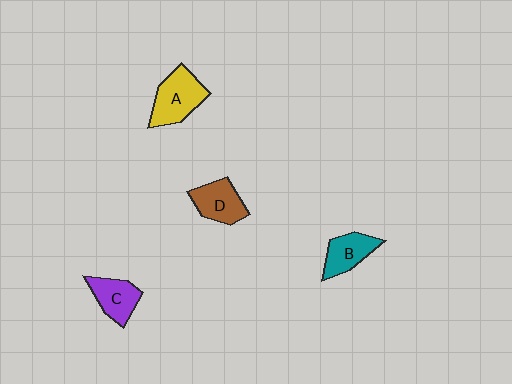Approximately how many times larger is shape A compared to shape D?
Approximately 1.2 times.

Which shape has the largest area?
Shape A (yellow).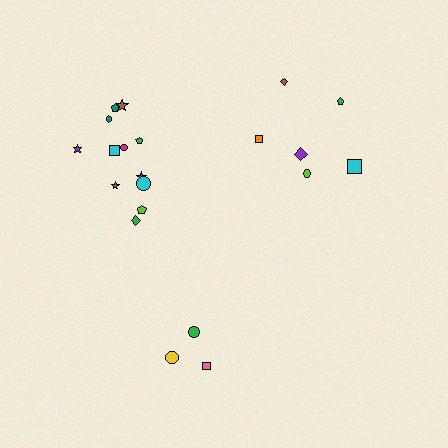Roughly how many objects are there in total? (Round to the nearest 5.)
Roughly 20 objects in total.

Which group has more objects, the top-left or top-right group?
The top-left group.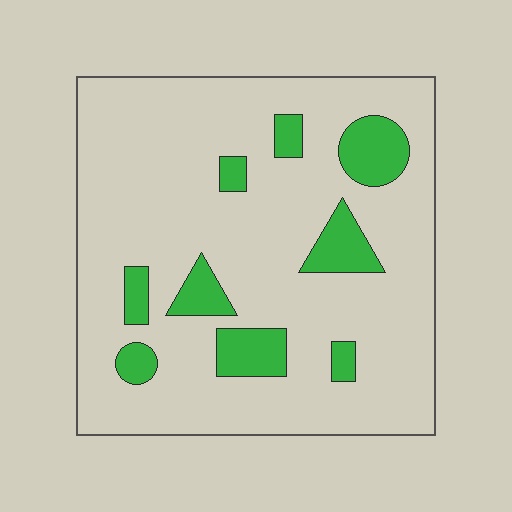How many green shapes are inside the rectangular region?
9.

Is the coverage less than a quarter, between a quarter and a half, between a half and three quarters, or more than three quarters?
Less than a quarter.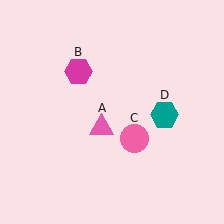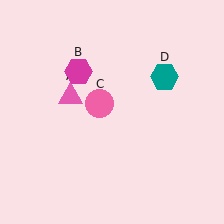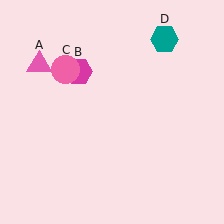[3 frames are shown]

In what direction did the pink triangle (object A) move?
The pink triangle (object A) moved up and to the left.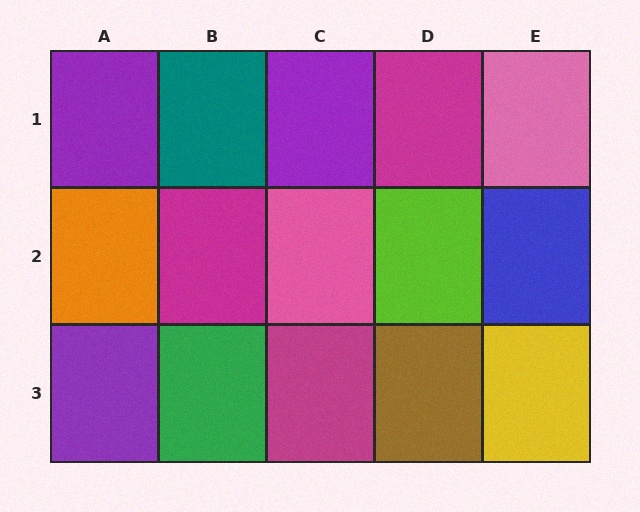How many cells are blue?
1 cell is blue.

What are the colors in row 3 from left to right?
Purple, green, magenta, brown, yellow.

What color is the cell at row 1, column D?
Magenta.